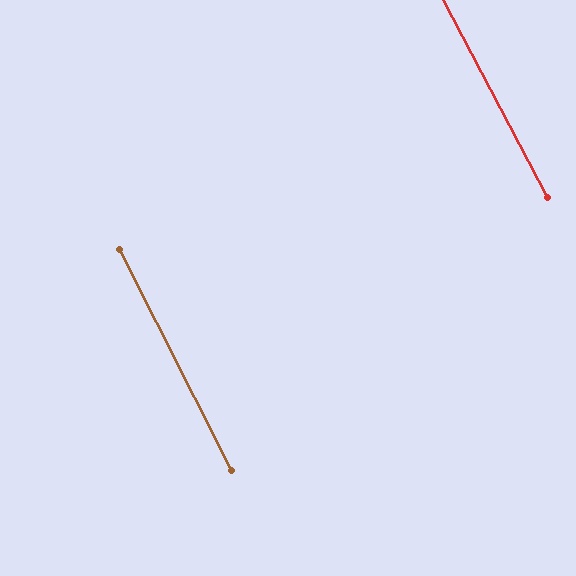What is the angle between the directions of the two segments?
Approximately 1 degree.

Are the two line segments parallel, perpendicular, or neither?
Parallel — their directions differ by only 0.9°.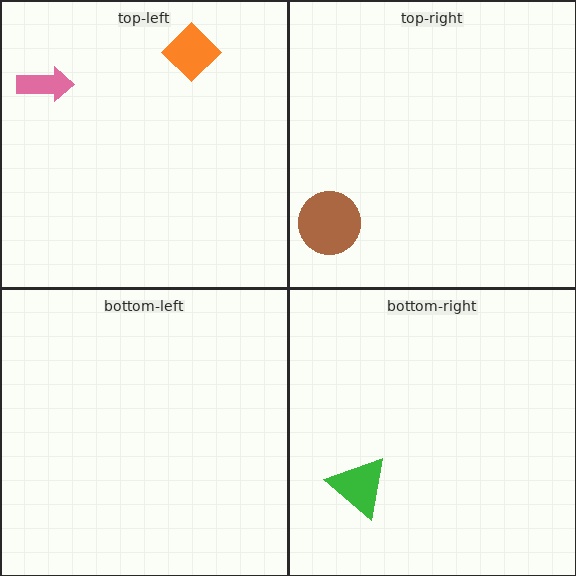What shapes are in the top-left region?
The orange diamond, the pink arrow.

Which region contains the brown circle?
The top-right region.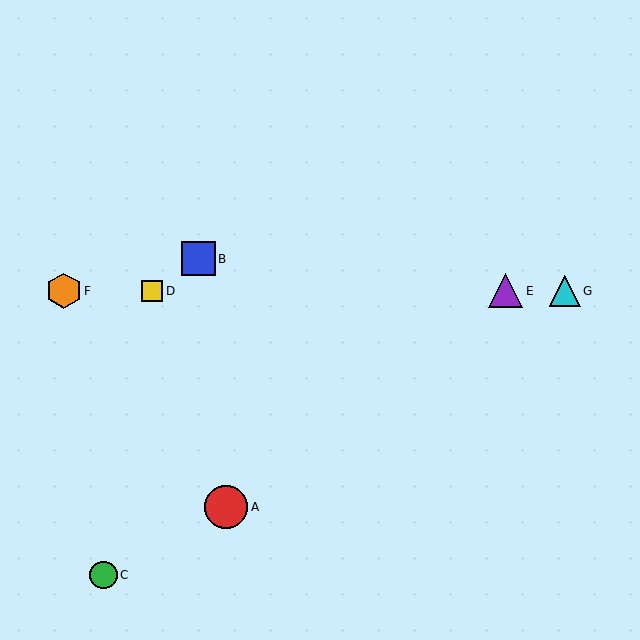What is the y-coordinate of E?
Object E is at y≈291.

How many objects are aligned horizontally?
4 objects (D, E, F, G) are aligned horizontally.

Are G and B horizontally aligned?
No, G is at y≈291 and B is at y≈259.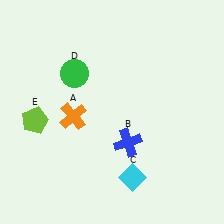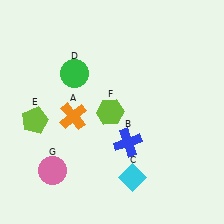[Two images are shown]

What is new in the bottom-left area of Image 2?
A pink circle (G) was added in the bottom-left area of Image 2.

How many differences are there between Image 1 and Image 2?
There are 2 differences between the two images.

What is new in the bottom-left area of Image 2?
A lime hexagon (F) was added in the bottom-left area of Image 2.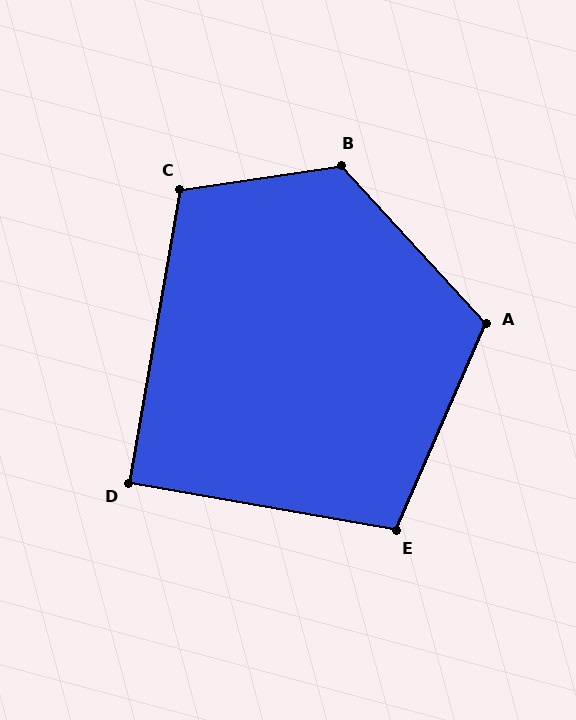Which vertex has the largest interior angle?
B, at approximately 124 degrees.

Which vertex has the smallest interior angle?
D, at approximately 90 degrees.